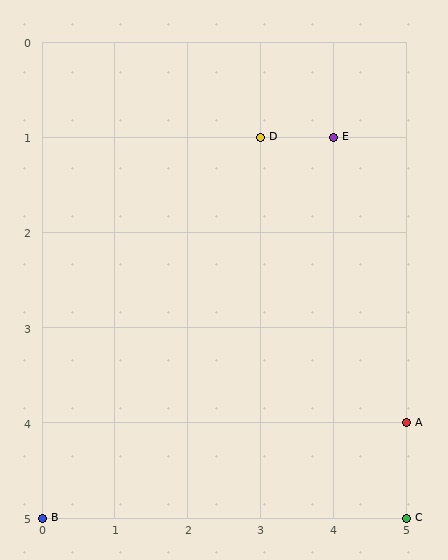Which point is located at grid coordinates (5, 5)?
Point C is at (5, 5).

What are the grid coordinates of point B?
Point B is at grid coordinates (0, 5).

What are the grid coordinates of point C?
Point C is at grid coordinates (5, 5).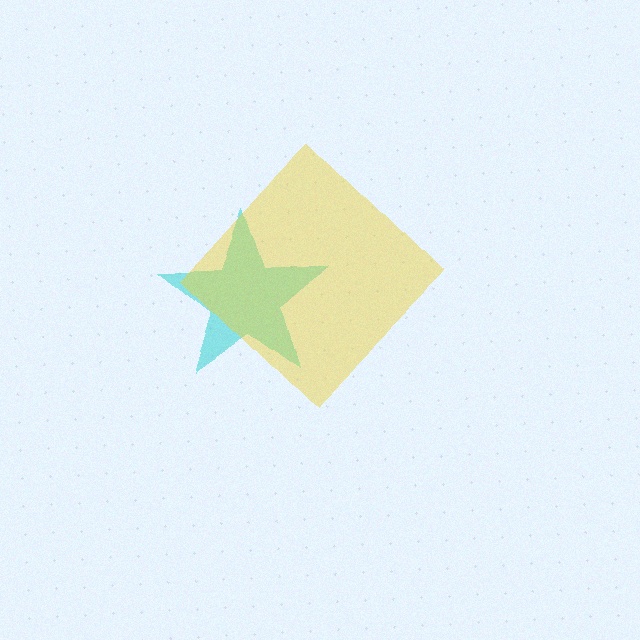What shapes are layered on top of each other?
The layered shapes are: a cyan star, a yellow diamond.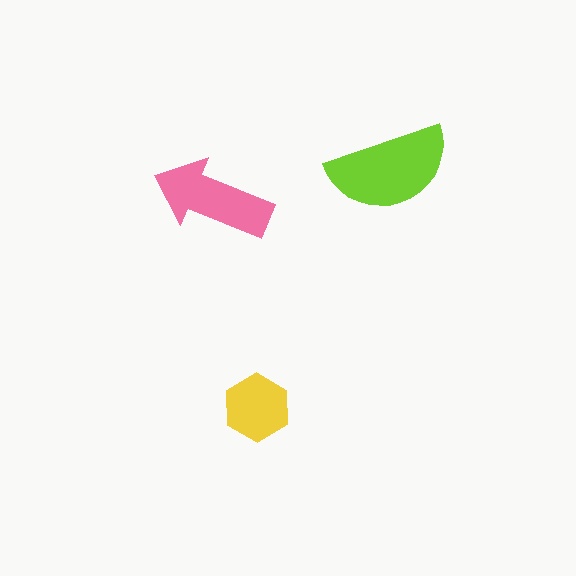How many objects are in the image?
There are 3 objects in the image.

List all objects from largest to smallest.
The lime semicircle, the pink arrow, the yellow hexagon.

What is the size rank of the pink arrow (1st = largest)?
2nd.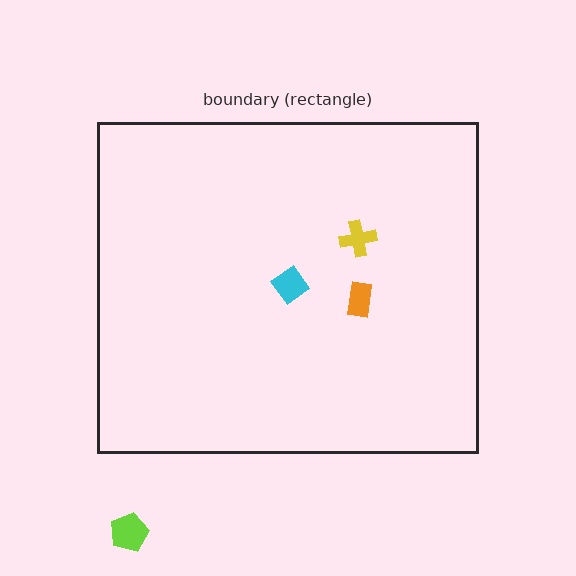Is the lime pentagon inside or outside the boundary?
Outside.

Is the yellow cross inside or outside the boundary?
Inside.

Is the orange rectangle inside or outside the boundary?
Inside.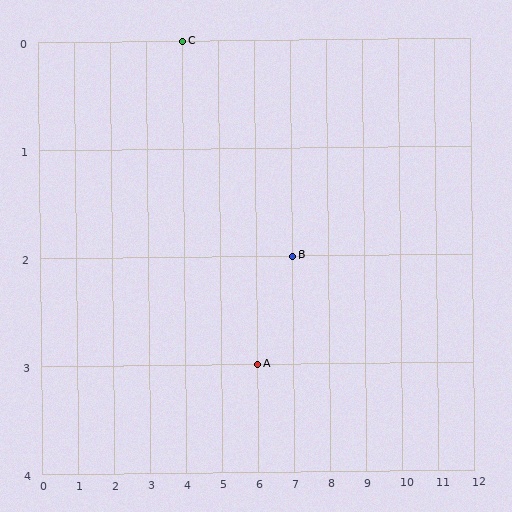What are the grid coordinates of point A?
Point A is at grid coordinates (6, 3).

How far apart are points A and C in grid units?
Points A and C are 2 columns and 3 rows apart (about 3.6 grid units diagonally).